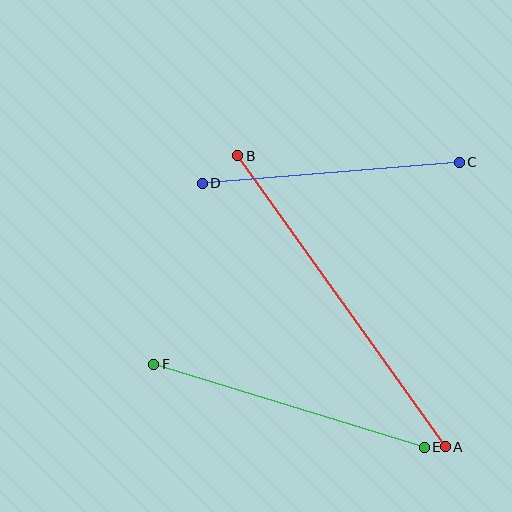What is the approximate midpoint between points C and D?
The midpoint is at approximately (331, 173) pixels.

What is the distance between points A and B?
The distance is approximately 357 pixels.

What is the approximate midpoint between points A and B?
The midpoint is at approximately (341, 301) pixels.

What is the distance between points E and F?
The distance is approximately 283 pixels.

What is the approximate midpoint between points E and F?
The midpoint is at approximately (289, 406) pixels.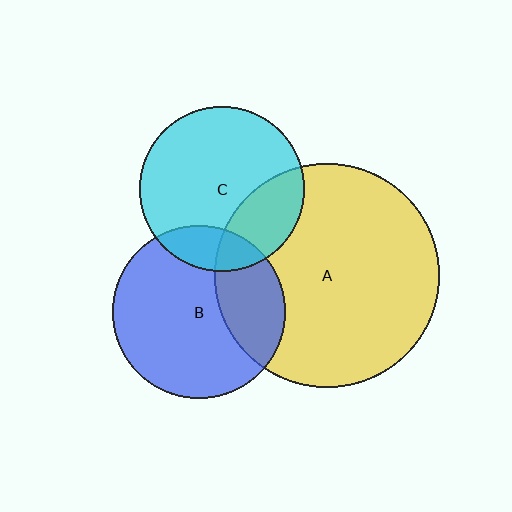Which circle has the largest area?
Circle A (yellow).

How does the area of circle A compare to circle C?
Approximately 1.9 times.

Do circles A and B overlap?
Yes.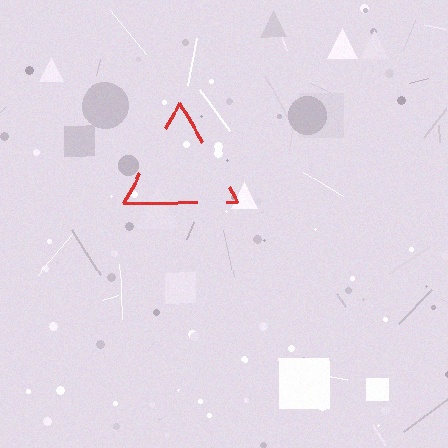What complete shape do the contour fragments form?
The contour fragments form a triangle.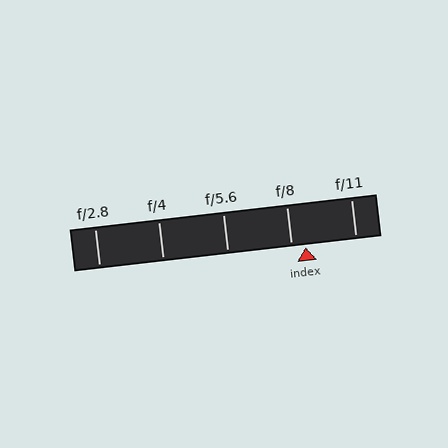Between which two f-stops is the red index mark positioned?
The index mark is between f/8 and f/11.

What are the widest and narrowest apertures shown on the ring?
The widest aperture shown is f/2.8 and the narrowest is f/11.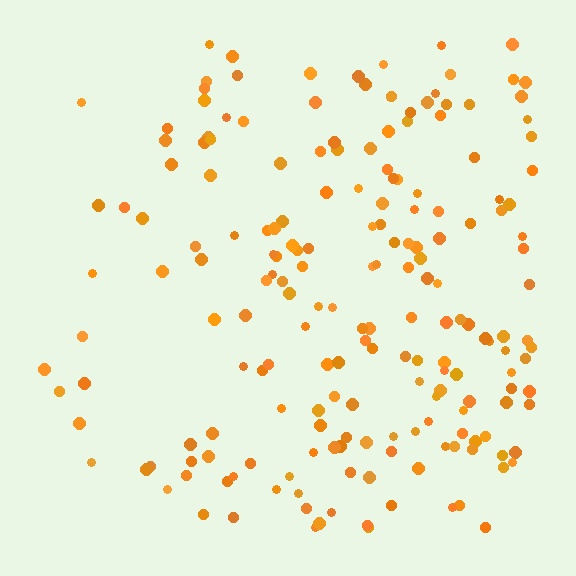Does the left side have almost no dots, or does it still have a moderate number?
Still a moderate number, just noticeably fewer than the right.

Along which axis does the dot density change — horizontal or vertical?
Horizontal.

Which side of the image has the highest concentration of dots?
The right.